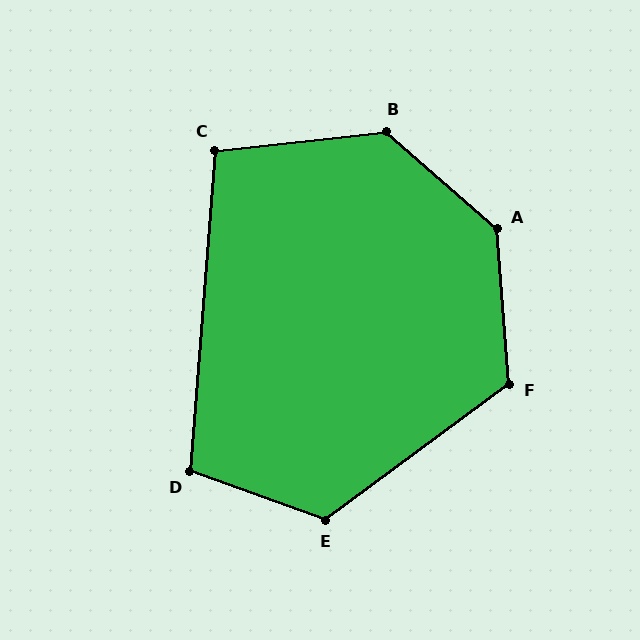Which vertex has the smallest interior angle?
C, at approximately 101 degrees.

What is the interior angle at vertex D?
Approximately 105 degrees (obtuse).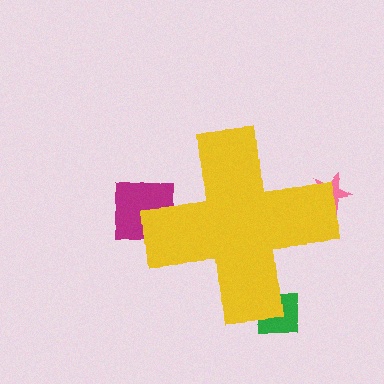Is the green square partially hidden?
Yes, the green square is partially hidden behind the yellow cross.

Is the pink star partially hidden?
Yes, the pink star is partially hidden behind the yellow cross.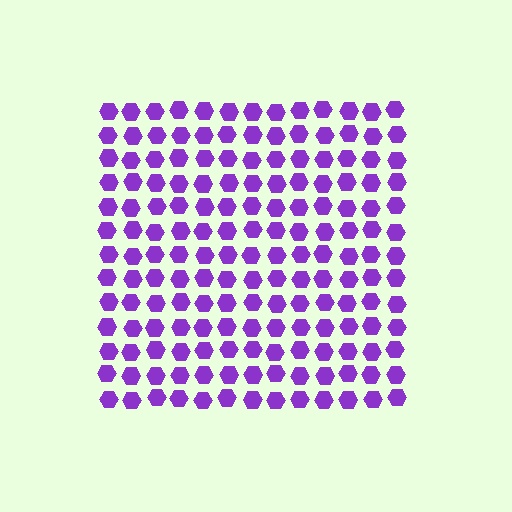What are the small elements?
The small elements are hexagons.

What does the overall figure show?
The overall figure shows a square.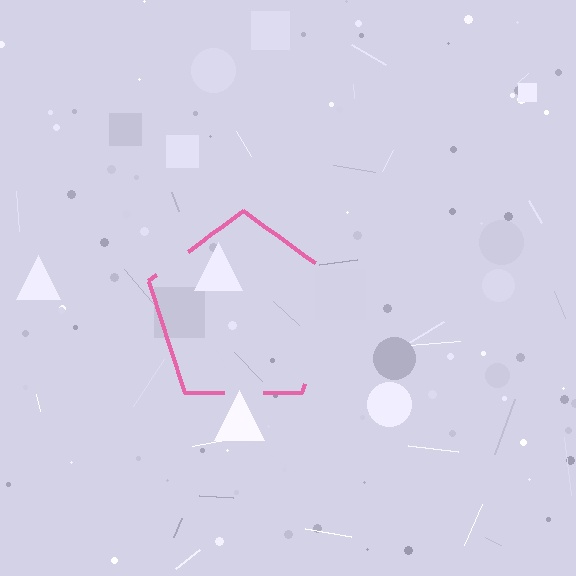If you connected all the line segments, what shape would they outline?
They would outline a pentagon.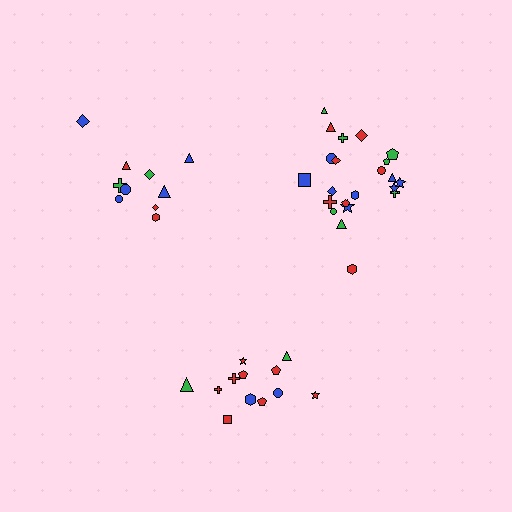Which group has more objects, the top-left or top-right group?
The top-right group.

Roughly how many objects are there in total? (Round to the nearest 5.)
Roughly 45 objects in total.